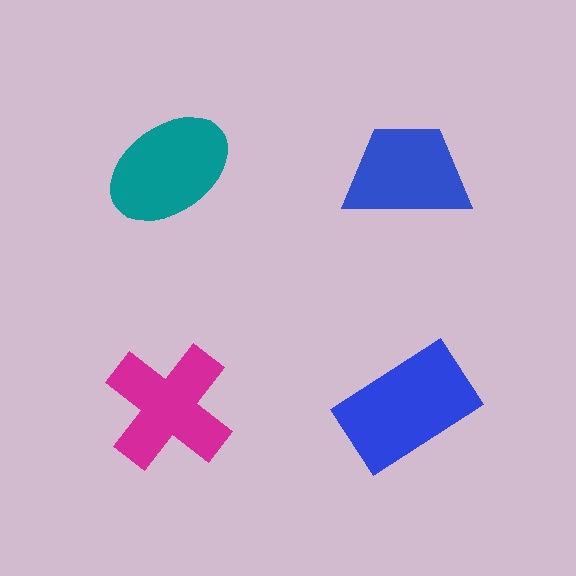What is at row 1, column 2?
A blue trapezoid.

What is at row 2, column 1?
A magenta cross.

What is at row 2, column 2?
A blue rectangle.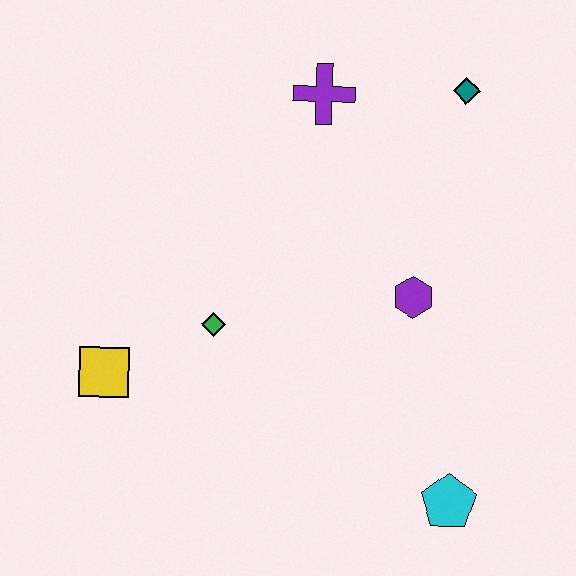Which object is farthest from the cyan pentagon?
The purple cross is farthest from the cyan pentagon.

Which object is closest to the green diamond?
The yellow square is closest to the green diamond.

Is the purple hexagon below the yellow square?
No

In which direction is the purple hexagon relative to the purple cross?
The purple hexagon is below the purple cross.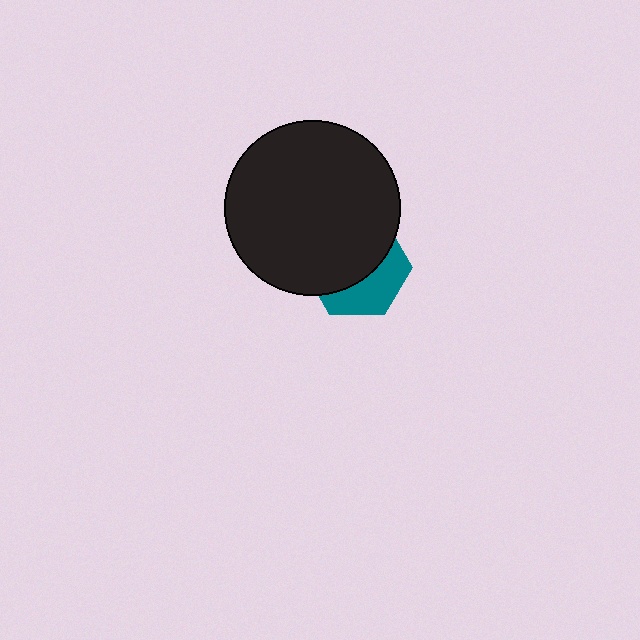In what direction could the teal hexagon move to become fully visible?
The teal hexagon could move down. That would shift it out from behind the black circle entirely.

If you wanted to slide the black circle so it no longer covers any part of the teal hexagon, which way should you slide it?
Slide it up — that is the most direct way to separate the two shapes.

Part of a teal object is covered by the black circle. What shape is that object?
It is a hexagon.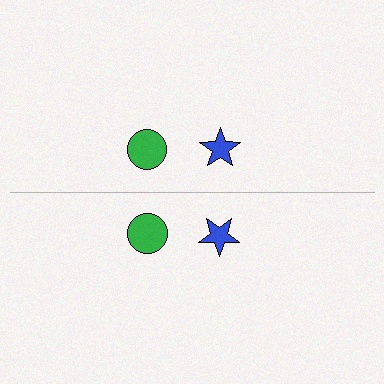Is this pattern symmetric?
Yes, this pattern has bilateral (reflection) symmetry.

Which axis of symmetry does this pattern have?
The pattern has a horizontal axis of symmetry running through the center of the image.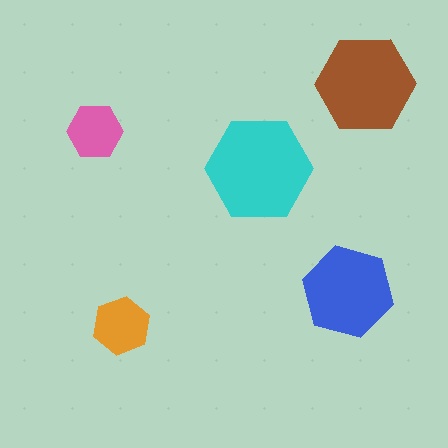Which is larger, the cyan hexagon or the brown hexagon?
The cyan one.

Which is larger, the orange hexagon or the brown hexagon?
The brown one.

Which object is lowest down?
The orange hexagon is bottommost.